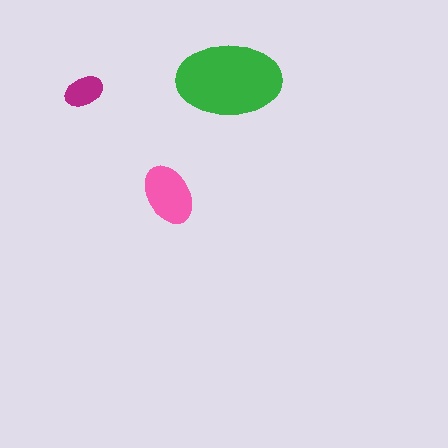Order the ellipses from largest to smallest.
the green one, the pink one, the magenta one.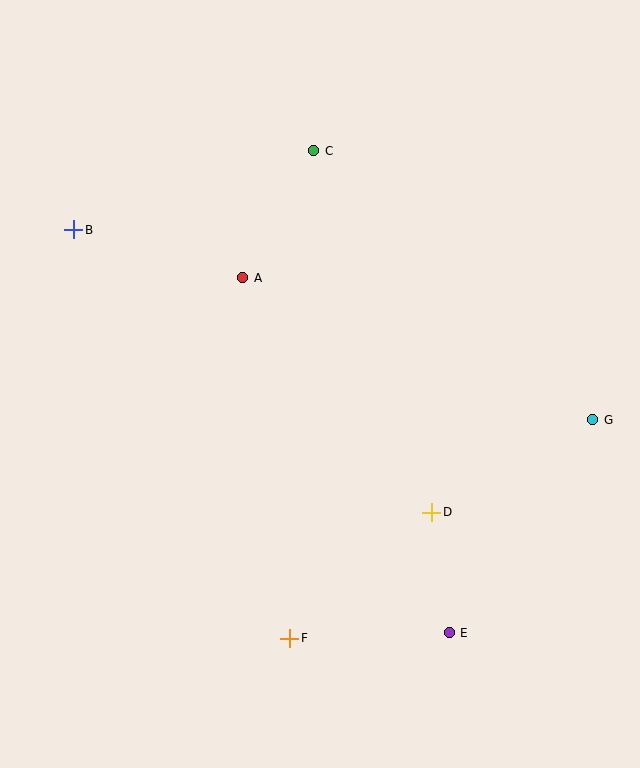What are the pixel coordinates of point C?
Point C is at (314, 151).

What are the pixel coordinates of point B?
Point B is at (74, 230).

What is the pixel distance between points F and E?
The distance between F and E is 159 pixels.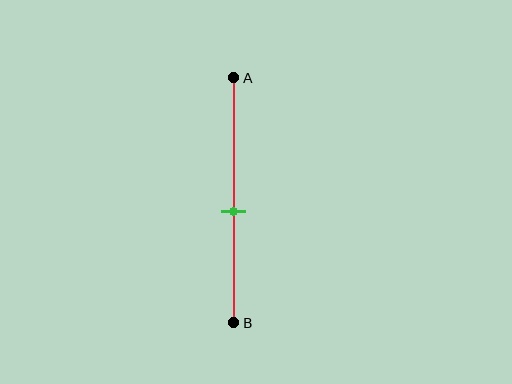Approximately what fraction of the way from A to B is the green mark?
The green mark is approximately 55% of the way from A to B.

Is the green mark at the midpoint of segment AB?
No, the mark is at about 55% from A, not at the 50% midpoint.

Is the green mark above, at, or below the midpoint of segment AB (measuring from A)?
The green mark is below the midpoint of segment AB.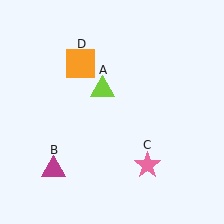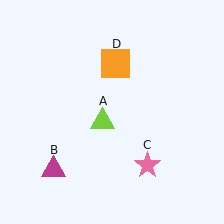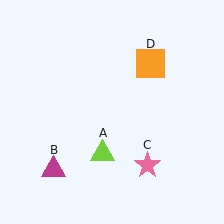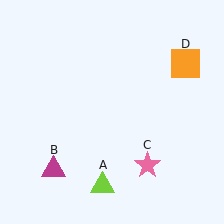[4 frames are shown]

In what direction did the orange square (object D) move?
The orange square (object D) moved right.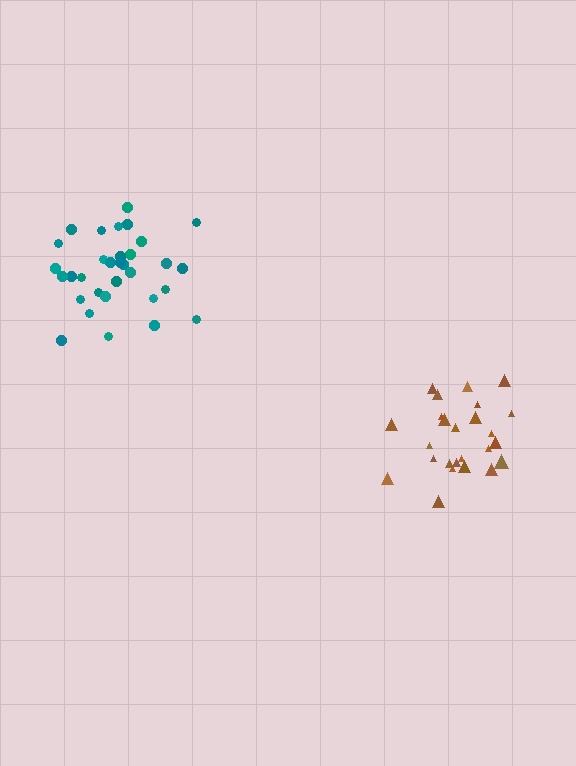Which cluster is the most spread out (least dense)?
Teal.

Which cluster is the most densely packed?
Brown.